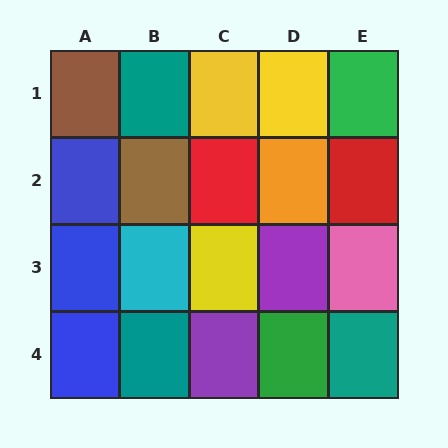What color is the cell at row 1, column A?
Brown.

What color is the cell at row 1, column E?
Green.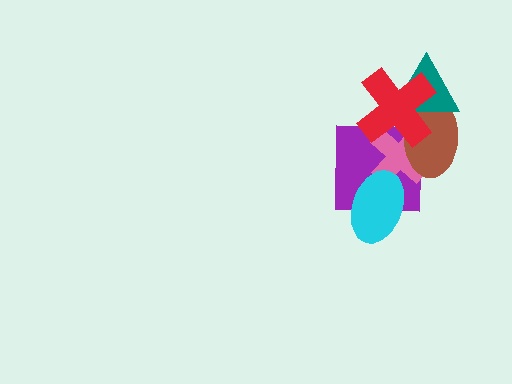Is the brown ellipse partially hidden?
Yes, it is partially covered by another shape.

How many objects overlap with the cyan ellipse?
2 objects overlap with the cyan ellipse.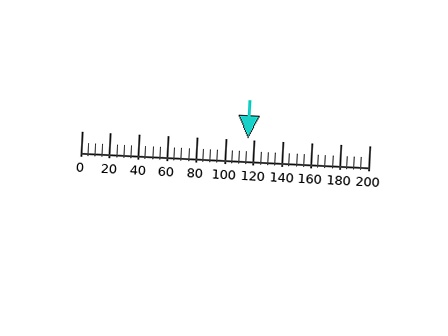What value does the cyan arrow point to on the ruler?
The cyan arrow points to approximately 115.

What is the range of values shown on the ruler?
The ruler shows values from 0 to 200.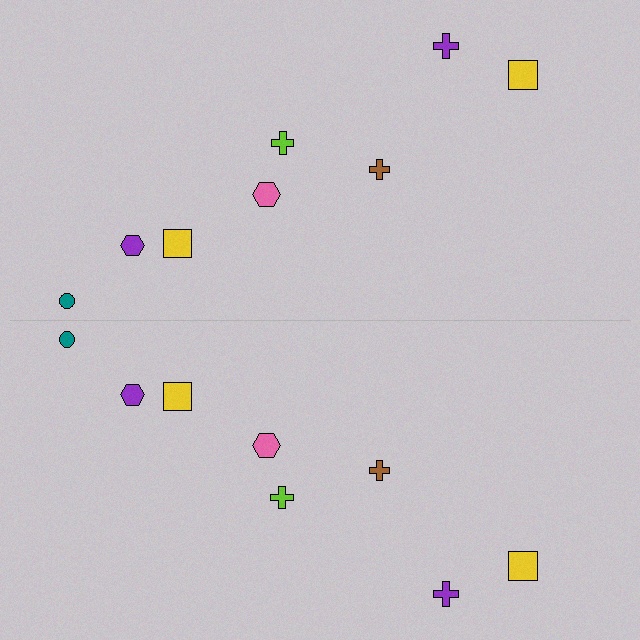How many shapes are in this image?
There are 16 shapes in this image.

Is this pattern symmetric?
Yes, this pattern has bilateral (reflection) symmetry.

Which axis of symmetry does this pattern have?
The pattern has a horizontal axis of symmetry running through the center of the image.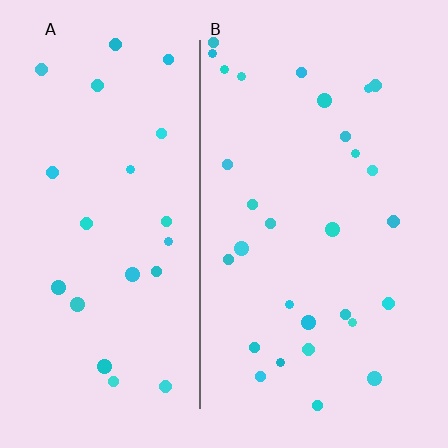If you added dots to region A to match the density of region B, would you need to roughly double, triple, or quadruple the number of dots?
Approximately double.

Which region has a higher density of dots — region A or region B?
B (the right).